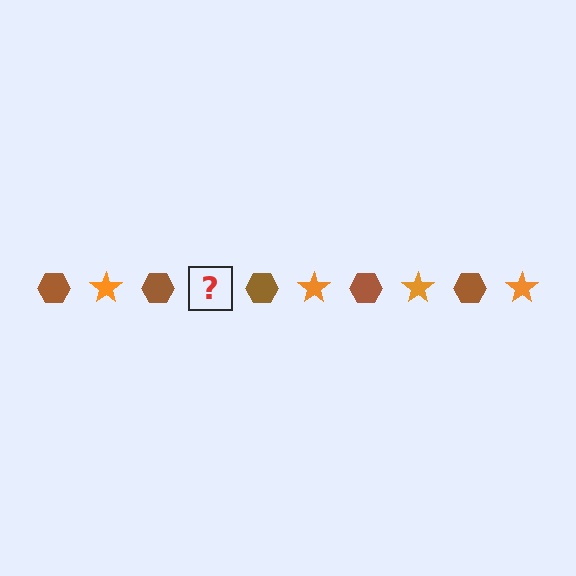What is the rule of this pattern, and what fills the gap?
The rule is that the pattern alternates between brown hexagon and orange star. The gap should be filled with an orange star.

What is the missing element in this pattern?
The missing element is an orange star.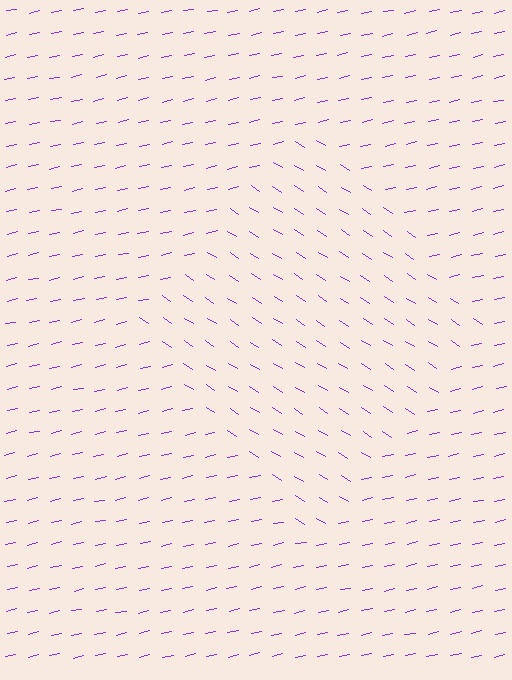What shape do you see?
I see a diamond.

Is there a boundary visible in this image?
Yes, there is a texture boundary formed by a change in line orientation.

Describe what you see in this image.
The image is filled with small purple line segments. A diamond region in the image has lines oriented differently from the surrounding lines, creating a visible texture boundary.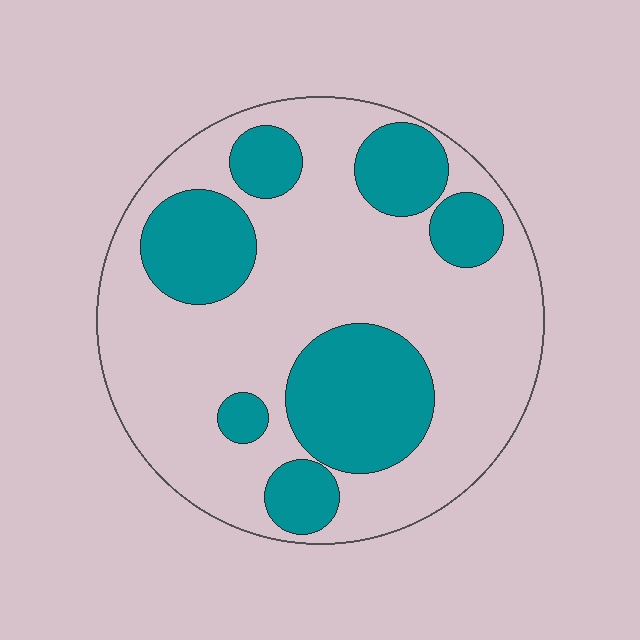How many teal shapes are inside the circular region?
7.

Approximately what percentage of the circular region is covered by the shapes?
Approximately 30%.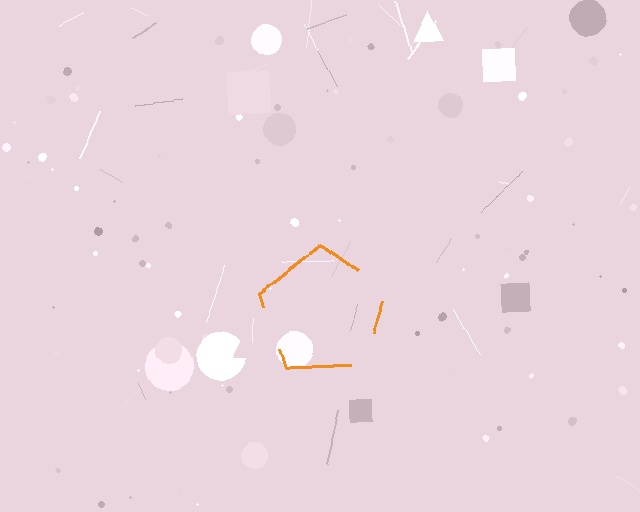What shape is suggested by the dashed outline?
The dashed outline suggests a pentagon.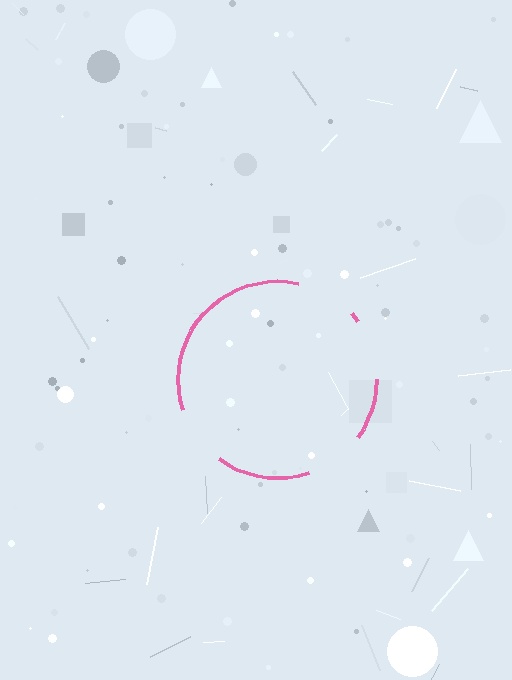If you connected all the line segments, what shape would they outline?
They would outline a circle.